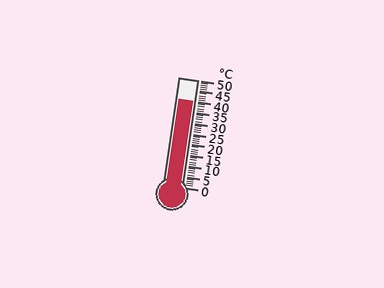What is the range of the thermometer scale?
The thermometer scale ranges from 0°C to 50°C.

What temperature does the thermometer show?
The thermometer shows approximately 40°C.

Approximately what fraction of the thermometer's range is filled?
The thermometer is filled to approximately 80% of its range.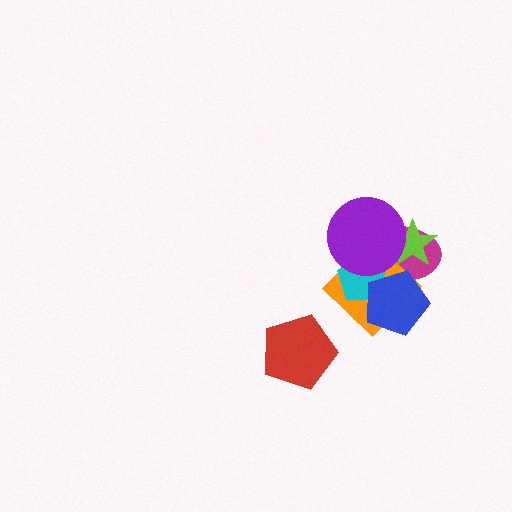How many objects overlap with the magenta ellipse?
5 objects overlap with the magenta ellipse.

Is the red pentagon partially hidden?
No, no other shape covers it.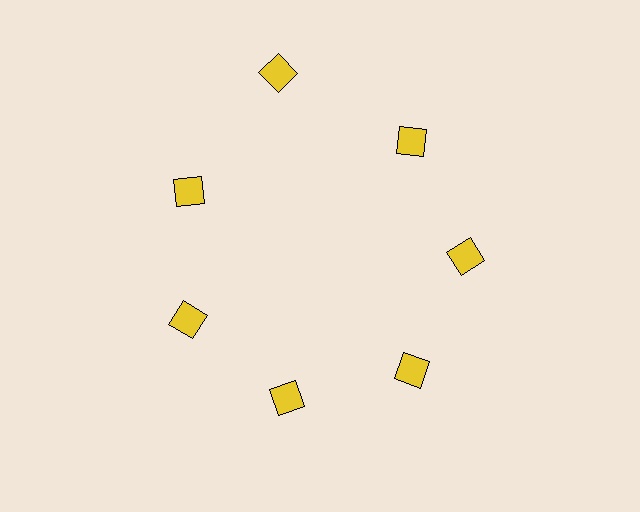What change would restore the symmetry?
The symmetry would be restored by moving it inward, back onto the ring so that all 7 diamonds sit at equal angles and equal distance from the center.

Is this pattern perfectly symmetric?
No. The 7 yellow diamonds are arranged in a ring, but one element near the 12 o'clock position is pushed outward from the center, breaking the 7-fold rotational symmetry.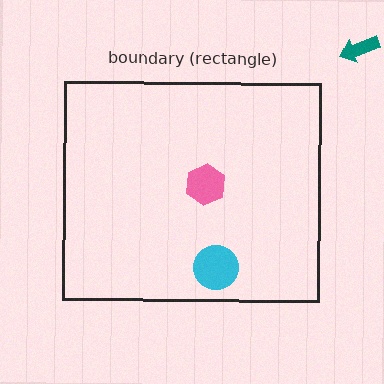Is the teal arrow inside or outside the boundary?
Outside.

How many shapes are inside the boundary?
2 inside, 1 outside.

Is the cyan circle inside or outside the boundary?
Inside.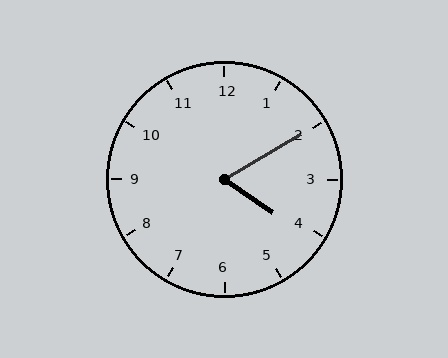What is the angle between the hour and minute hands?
Approximately 65 degrees.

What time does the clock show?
4:10.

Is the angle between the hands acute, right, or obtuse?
It is acute.